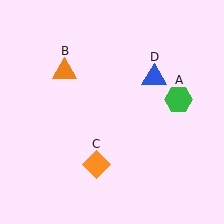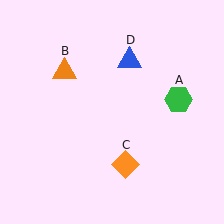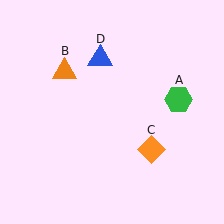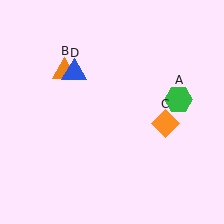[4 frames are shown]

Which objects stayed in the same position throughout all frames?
Green hexagon (object A) and orange triangle (object B) remained stationary.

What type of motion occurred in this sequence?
The orange diamond (object C), blue triangle (object D) rotated counterclockwise around the center of the scene.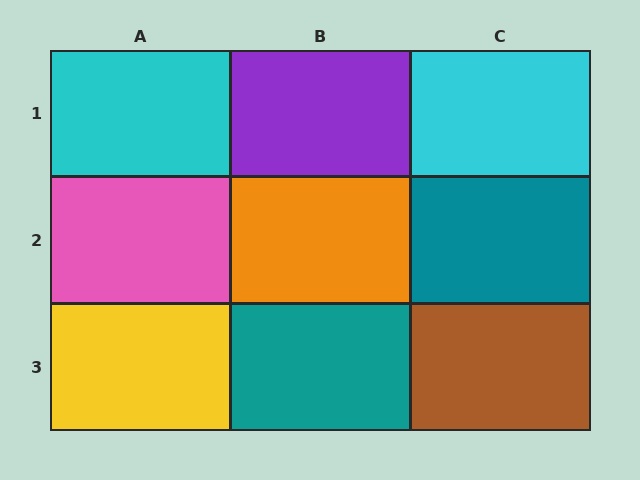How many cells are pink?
1 cell is pink.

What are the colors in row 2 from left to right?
Pink, orange, teal.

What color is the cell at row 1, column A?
Cyan.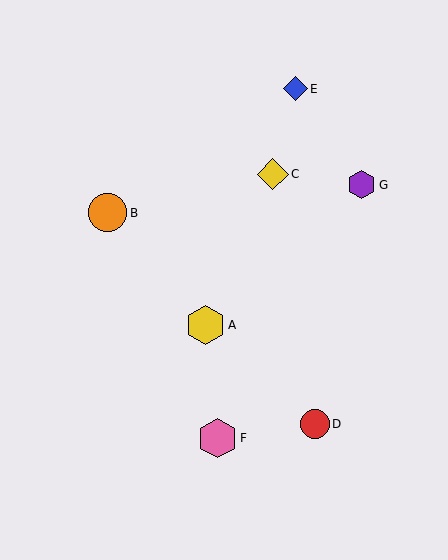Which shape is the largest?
The pink hexagon (labeled F) is the largest.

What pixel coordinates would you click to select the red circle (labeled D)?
Click at (315, 424) to select the red circle D.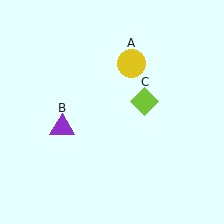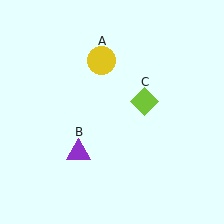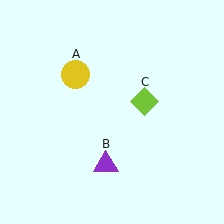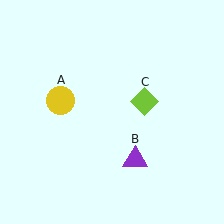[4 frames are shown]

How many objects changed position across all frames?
2 objects changed position: yellow circle (object A), purple triangle (object B).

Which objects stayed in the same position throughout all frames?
Lime diamond (object C) remained stationary.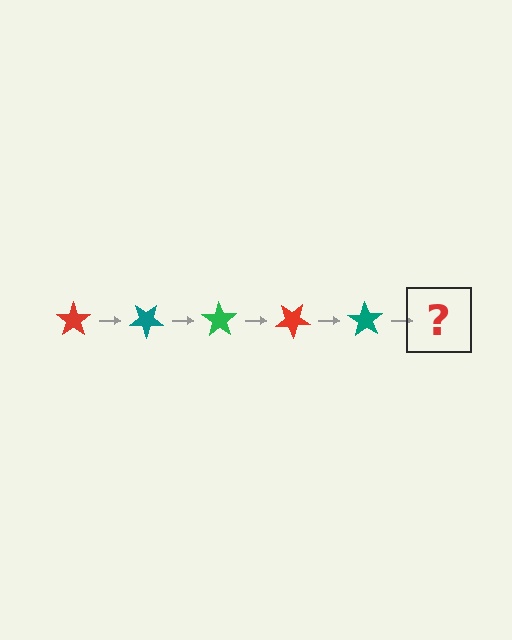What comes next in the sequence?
The next element should be a green star, rotated 175 degrees from the start.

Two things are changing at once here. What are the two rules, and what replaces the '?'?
The two rules are that it rotates 35 degrees each step and the color cycles through red, teal, and green. The '?' should be a green star, rotated 175 degrees from the start.